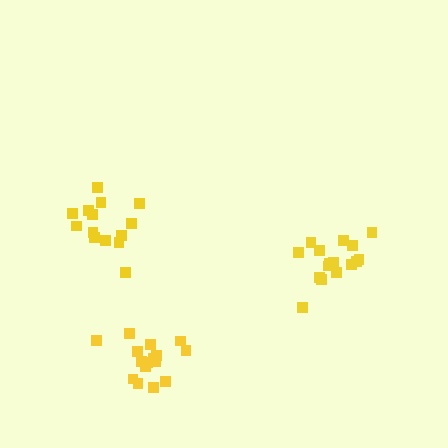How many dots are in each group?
Group 1: 16 dots, Group 2: 16 dots, Group 3: 14 dots (46 total).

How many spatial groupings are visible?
There are 3 spatial groupings.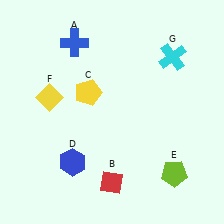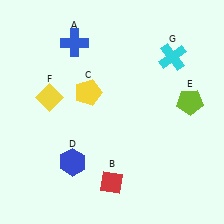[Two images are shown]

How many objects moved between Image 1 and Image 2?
1 object moved between the two images.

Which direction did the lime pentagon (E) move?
The lime pentagon (E) moved up.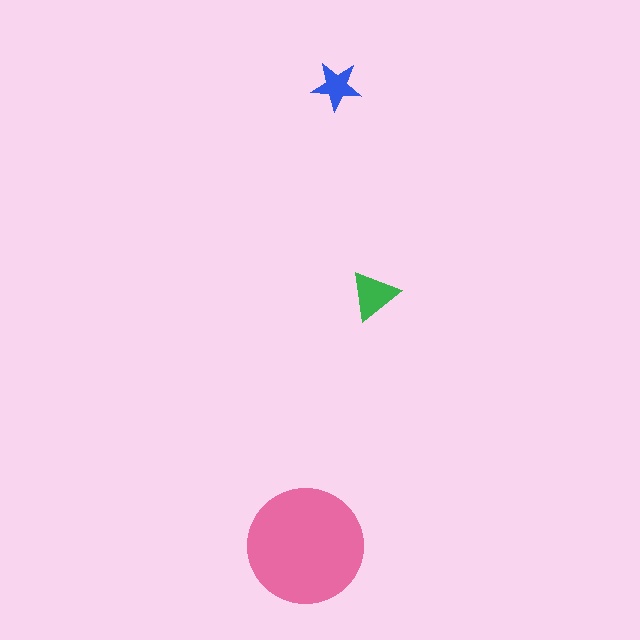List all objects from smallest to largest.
The blue star, the green triangle, the pink circle.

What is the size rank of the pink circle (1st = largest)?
1st.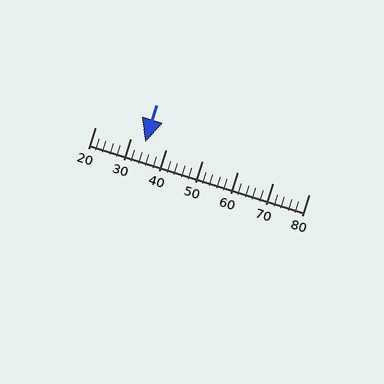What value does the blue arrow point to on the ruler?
The blue arrow points to approximately 34.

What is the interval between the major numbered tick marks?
The major tick marks are spaced 10 units apart.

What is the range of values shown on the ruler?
The ruler shows values from 20 to 80.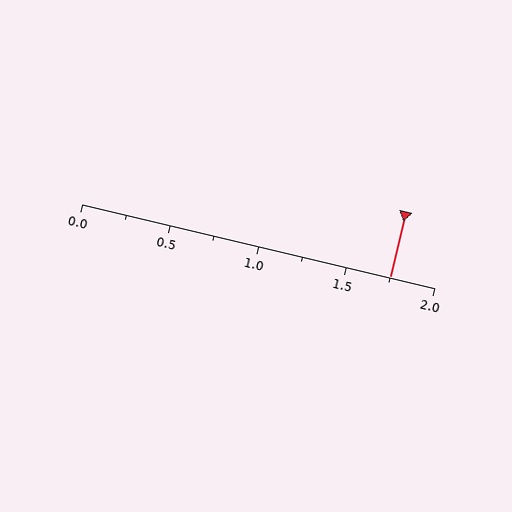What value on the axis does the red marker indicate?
The marker indicates approximately 1.75.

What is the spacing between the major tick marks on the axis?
The major ticks are spaced 0.5 apart.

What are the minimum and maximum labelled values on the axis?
The axis runs from 0.0 to 2.0.